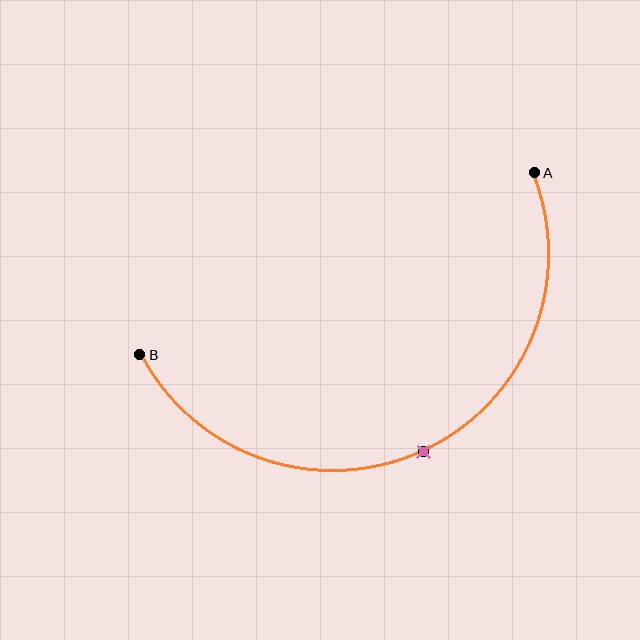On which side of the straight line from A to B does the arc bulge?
The arc bulges below the straight line connecting A and B.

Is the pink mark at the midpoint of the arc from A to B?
Yes. The pink mark lies on the arc at equal arc-length from both A and B — it is the arc midpoint.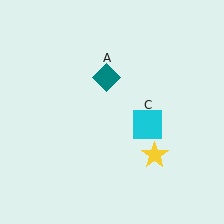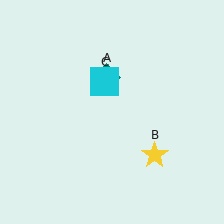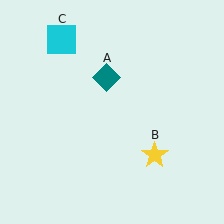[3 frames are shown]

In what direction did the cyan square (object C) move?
The cyan square (object C) moved up and to the left.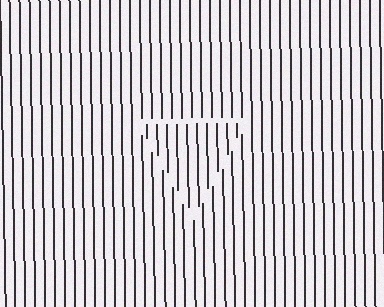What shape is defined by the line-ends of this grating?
An illusory triangle. The interior of the shape contains the same grating, shifted by half a period — the contour is defined by the phase discontinuity where line-ends from the inner and outer gratings abut.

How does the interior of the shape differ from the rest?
The interior of the shape contains the same grating, shifted by half a period — the contour is defined by the phase discontinuity where line-ends from the inner and outer gratings abut.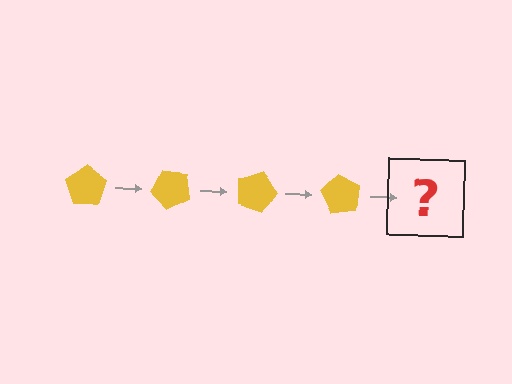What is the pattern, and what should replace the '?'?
The pattern is that the pentagon rotates 45 degrees each step. The '?' should be a yellow pentagon rotated 180 degrees.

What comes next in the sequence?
The next element should be a yellow pentagon rotated 180 degrees.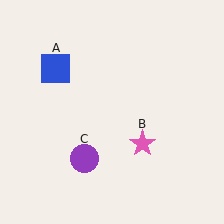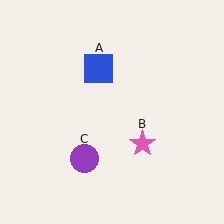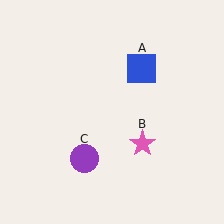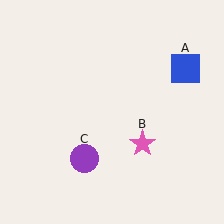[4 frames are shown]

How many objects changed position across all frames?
1 object changed position: blue square (object A).